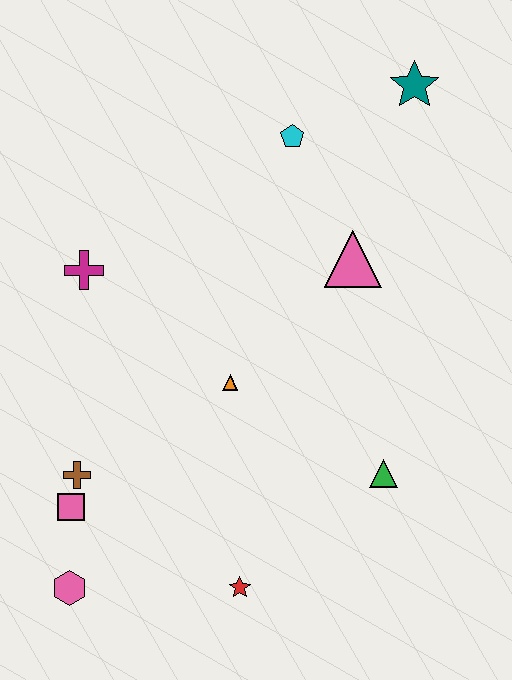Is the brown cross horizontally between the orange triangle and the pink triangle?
No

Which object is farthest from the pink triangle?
The pink hexagon is farthest from the pink triangle.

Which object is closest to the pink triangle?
The cyan pentagon is closest to the pink triangle.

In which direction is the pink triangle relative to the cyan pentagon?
The pink triangle is below the cyan pentagon.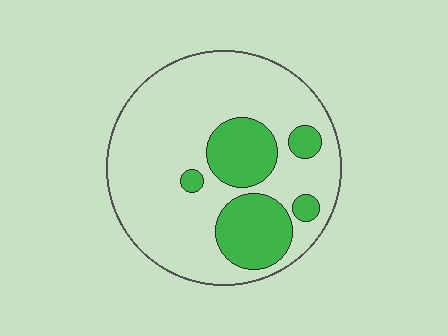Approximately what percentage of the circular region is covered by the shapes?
Approximately 25%.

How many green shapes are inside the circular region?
5.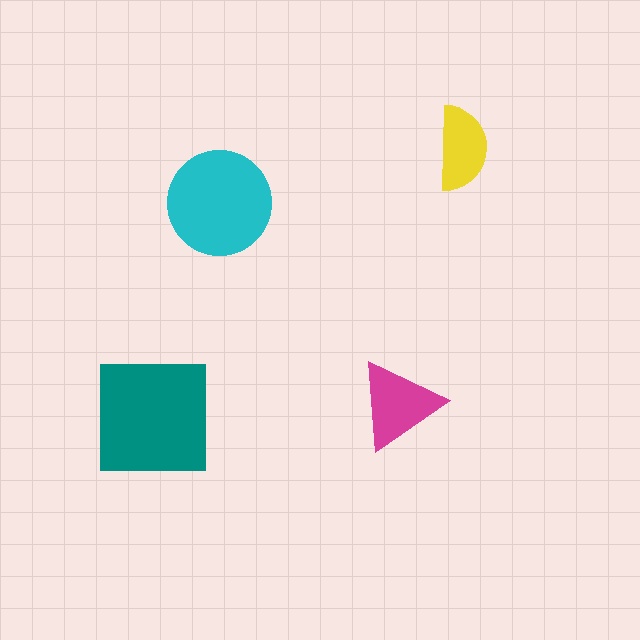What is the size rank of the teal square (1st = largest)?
1st.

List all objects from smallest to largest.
The yellow semicircle, the magenta triangle, the cyan circle, the teal square.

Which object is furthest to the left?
The teal square is leftmost.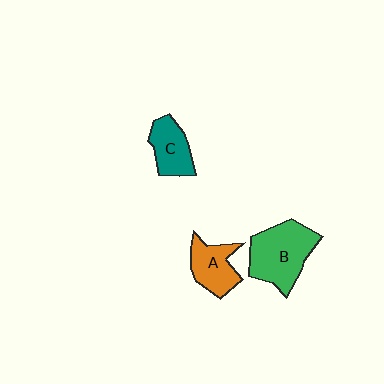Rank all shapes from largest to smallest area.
From largest to smallest: B (green), A (orange), C (teal).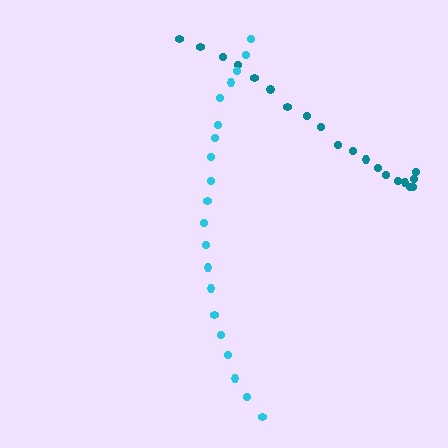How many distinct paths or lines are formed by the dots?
There are 2 distinct paths.